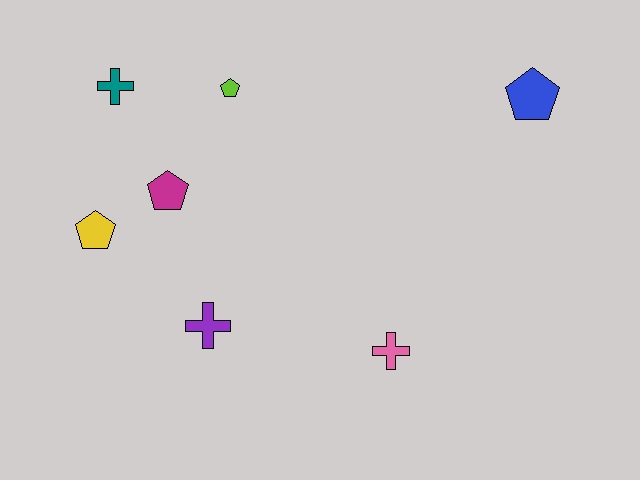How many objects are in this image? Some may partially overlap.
There are 7 objects.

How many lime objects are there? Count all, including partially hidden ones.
There is 1 lime object.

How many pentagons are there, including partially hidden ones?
There are 4 pentagons.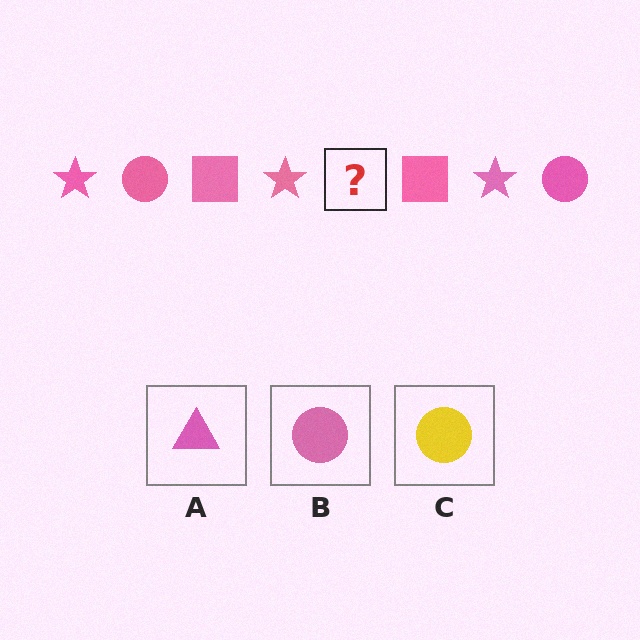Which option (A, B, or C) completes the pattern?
B.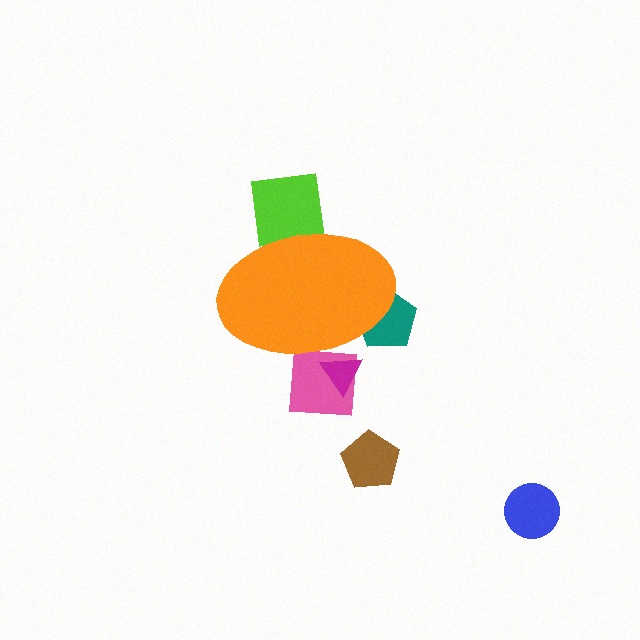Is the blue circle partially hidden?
No, the blue circle is fully visible.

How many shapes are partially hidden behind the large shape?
4 shapes are partially hidden.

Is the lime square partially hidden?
Yes, the lime square is partially hidden behind the orange ellipse.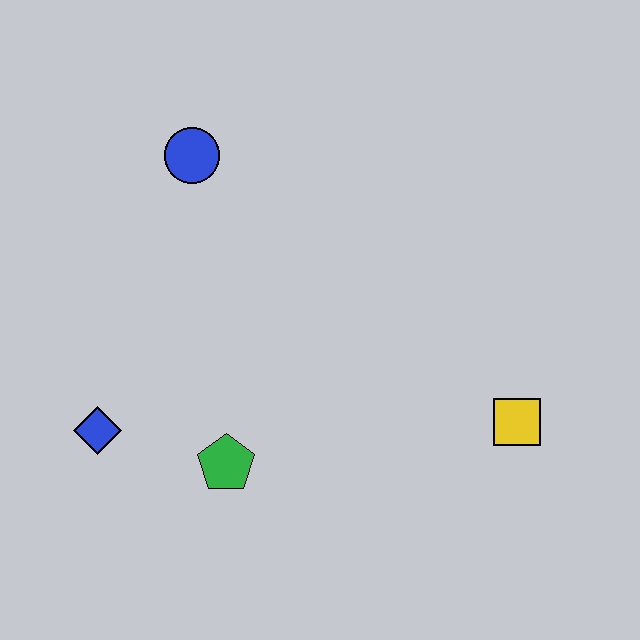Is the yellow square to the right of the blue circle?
Yes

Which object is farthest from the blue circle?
The yellow square is farthest from the blue circle.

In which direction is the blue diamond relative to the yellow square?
The blue diamond is to the left of the yellow square.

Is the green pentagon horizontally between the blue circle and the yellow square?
Yes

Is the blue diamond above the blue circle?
No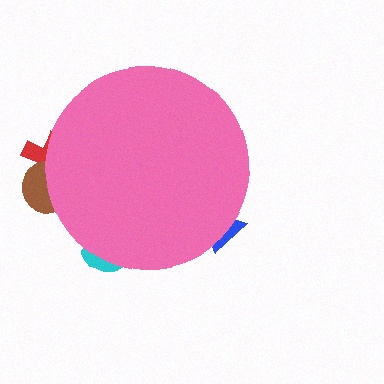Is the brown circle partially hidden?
Yes, the brown circle is partially hidden behind the pink circle.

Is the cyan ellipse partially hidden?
Yes, the cyan ellipse is partially hidden behind the pink circle.